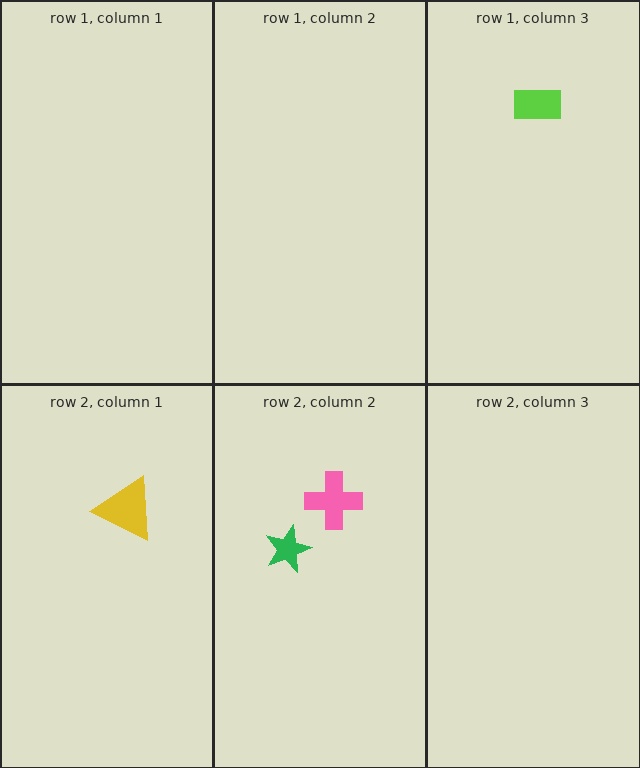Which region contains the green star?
The row 2, column 2 region.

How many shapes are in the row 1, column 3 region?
1.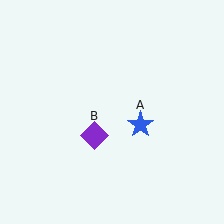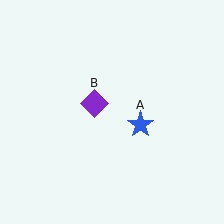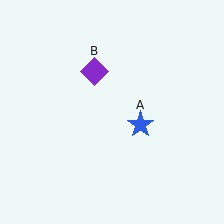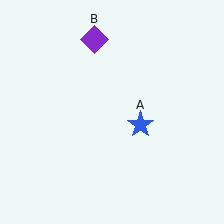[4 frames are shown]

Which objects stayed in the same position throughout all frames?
Blue star (object A) remained stationary.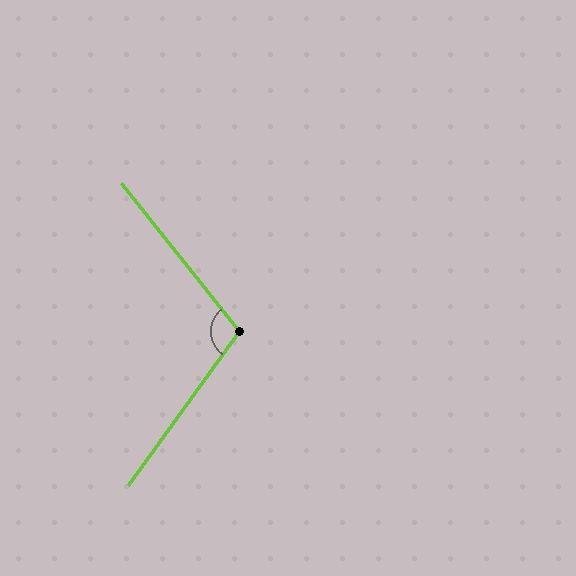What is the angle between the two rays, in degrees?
Approximately 106 degrees.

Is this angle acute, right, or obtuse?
It is obtuse.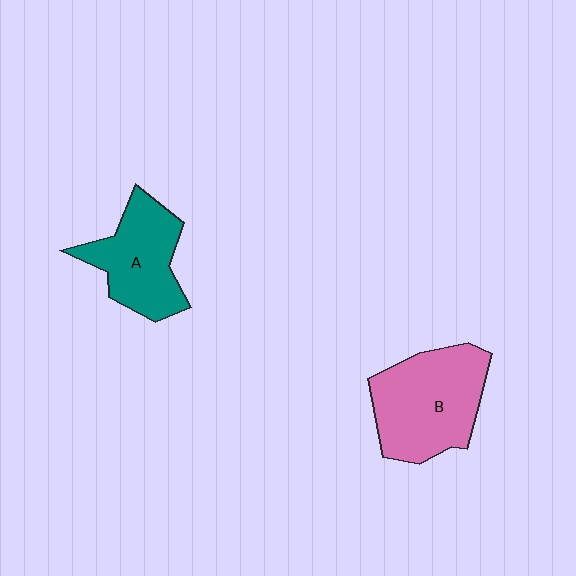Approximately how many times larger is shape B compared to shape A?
Approximately 1.3 times.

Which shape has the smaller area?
Shape A (teal).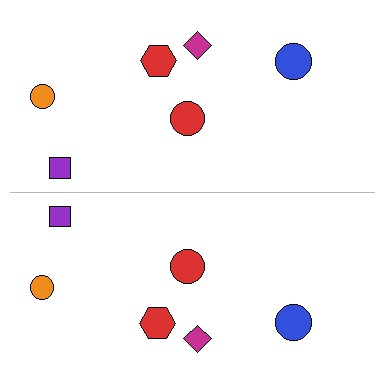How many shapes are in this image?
There are 12 shapes in this image.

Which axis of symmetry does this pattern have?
The pattern has a horizontal axis of symmetry running through the center of the image.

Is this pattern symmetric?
Yes, this pattern has bilateral (reflection) symmetry.